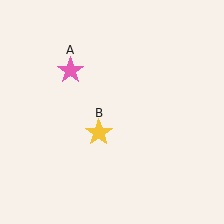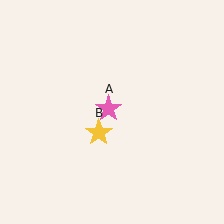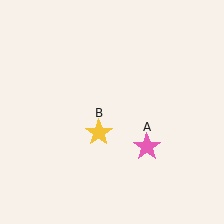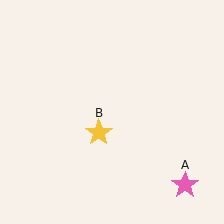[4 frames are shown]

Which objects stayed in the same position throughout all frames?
Yellow star (object B) remained stationary.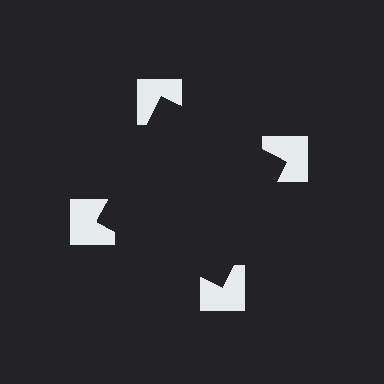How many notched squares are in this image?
There are 4 — one at each vertex of the illusory square.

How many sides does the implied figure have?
4 sides.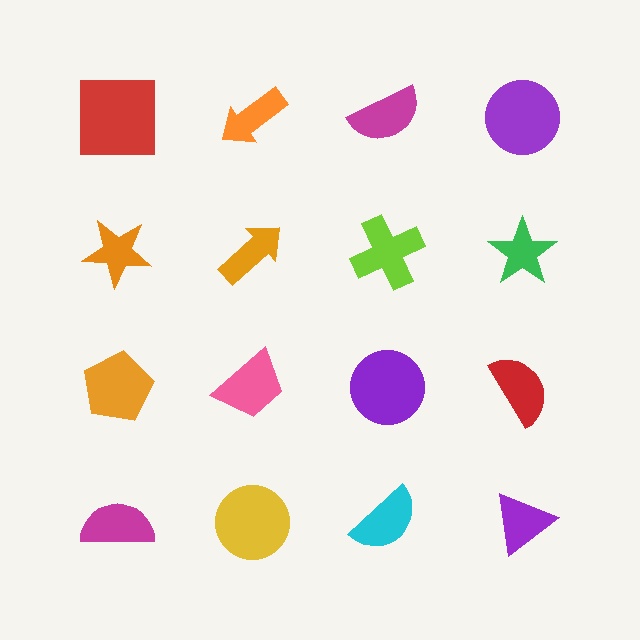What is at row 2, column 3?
A lime cross.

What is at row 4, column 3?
A cyan semicircle.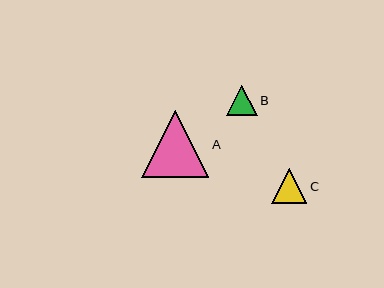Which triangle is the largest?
Triangle A is the largest with a size of approximately 67 pixels.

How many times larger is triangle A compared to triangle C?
Triangle A is approximately 1.9 times the size of triangle C.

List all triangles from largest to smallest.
From largest to smallest: A, C, B.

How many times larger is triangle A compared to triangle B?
Triangle A is approximately 2.2 times the size of triangle B.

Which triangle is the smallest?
Triangle B is the smallest with a size of approximately 30 pixels.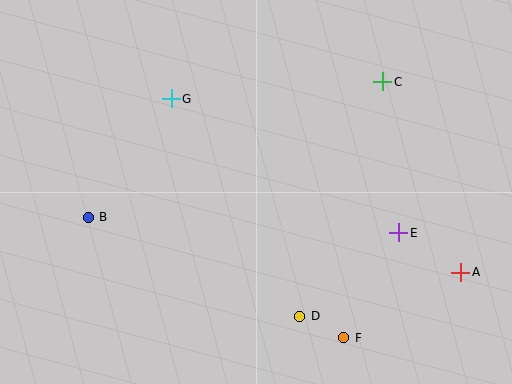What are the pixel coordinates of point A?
Point A is at (461, 272).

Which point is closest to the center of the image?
Point G at (171, 99) is closest to the center.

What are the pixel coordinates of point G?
Point G is at (171, 99).